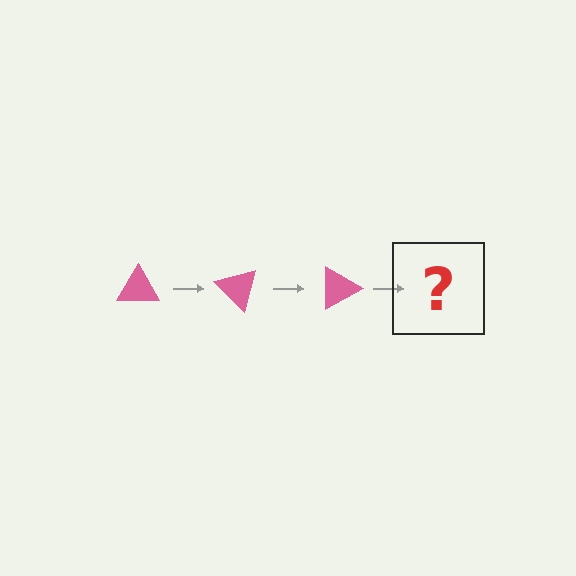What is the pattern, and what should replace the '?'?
The pattern is that the triangle rotates 45 degrees each step. The '?' should be a pink triangle rotated 135 degrees.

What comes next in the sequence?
The next element should be a pink triangle rotated 135 degrees.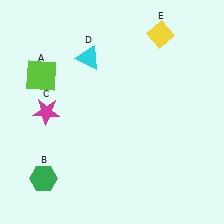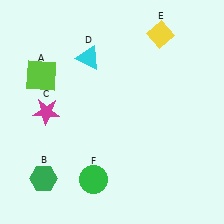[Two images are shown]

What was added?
A green circle (F) was added in Image 2.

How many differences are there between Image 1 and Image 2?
There is 1 difference between the two images.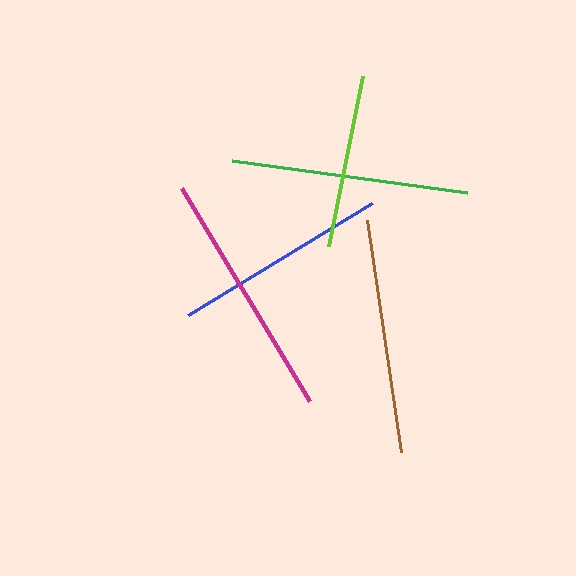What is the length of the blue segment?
The blue segment is approximately 215 pixels long.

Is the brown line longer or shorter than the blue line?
The brown line is longer than the blue line.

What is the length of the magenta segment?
The magenta segment is approximately 249 pixels long.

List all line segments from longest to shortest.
From longest to shortest: magenta, green, brown, blue, lime.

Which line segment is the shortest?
The lime line is the shortest at approximately 174 pixels.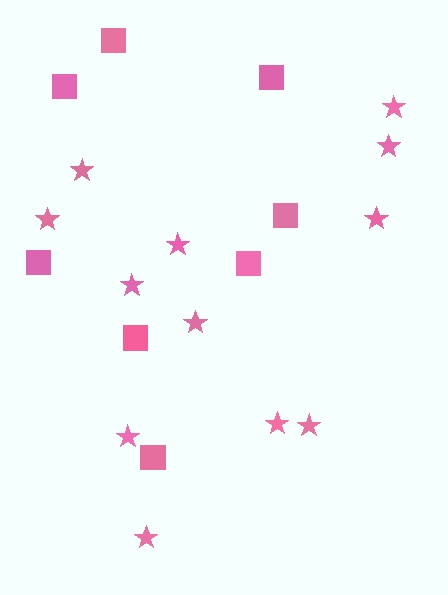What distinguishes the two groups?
There are 2 groups: one group of stars (12) and one group of squares (8).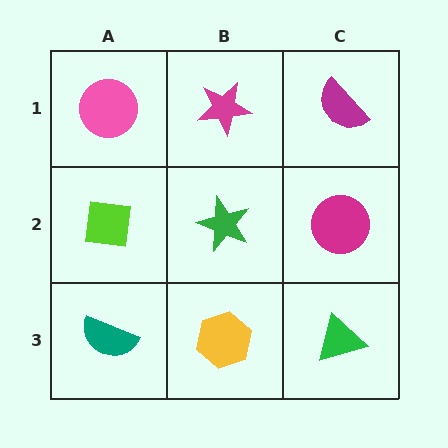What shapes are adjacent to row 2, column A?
A pink circle (row 1, column A), a teal semicircle (row 3, column A), a green star (row 2, column B).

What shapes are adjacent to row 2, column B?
A magenta star (row 1, column B), a yellow hexagon (row 3, column B), a lime square (row 2, column A), a magenta circle (row 2, column C).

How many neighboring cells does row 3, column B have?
3.